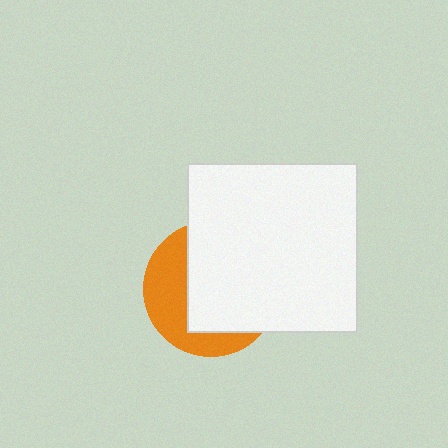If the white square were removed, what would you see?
You would see the complete orange circle.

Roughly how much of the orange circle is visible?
A small part of it is visible (roughly 38%).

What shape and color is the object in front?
The object in front is a white square.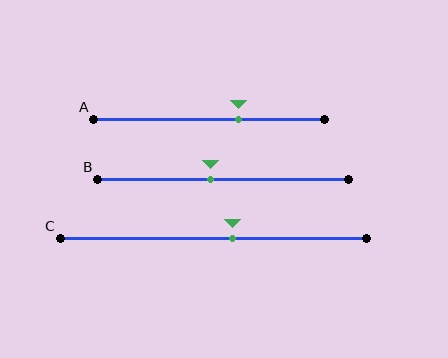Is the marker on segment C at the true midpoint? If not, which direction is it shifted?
No, the marker on segment C is shifted to the right by about 6% of the segment length.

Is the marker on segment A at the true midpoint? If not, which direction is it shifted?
No, the marker on segment A is shifted to the right by about 13% of the segment length.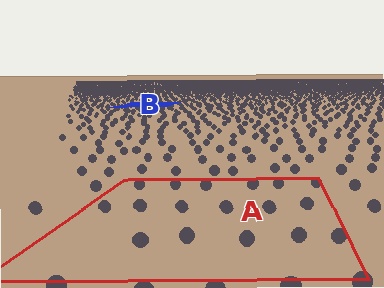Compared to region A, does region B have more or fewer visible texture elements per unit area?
Region B has more texture elements per unit area — they are packed more densely because it is farther away.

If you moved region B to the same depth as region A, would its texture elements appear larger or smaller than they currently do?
They would appear larger. At a closer depth, the same texture elements are projected at a bigger on-screen size.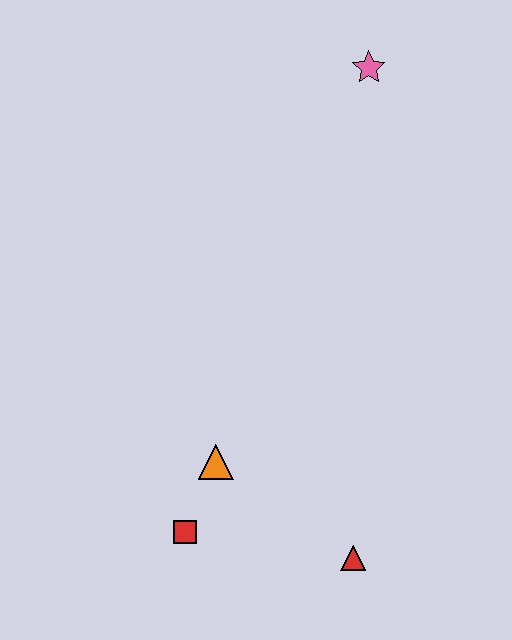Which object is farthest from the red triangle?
The pink star is farthest from the red triangle.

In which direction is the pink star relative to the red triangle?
The pink star is above the red triangle.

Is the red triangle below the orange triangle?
Yes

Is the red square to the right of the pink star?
No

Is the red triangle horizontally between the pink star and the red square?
Yes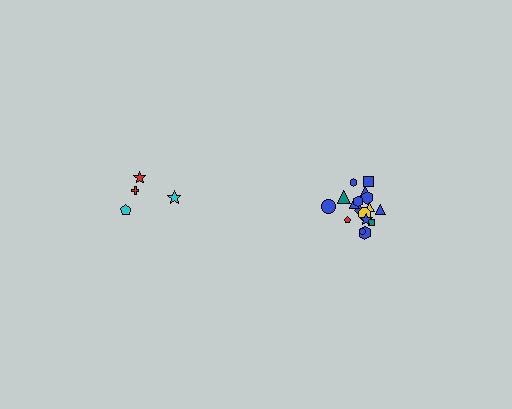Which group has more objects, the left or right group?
The right group.